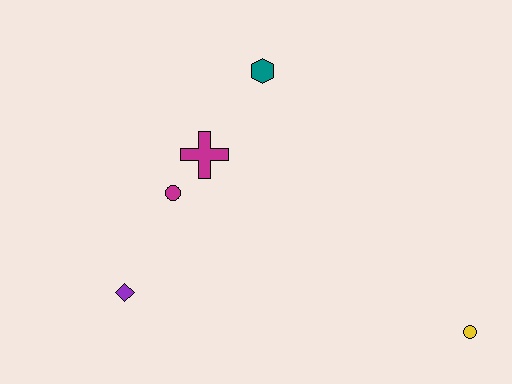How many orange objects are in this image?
There are no orange objects.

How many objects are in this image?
There are 5 objects.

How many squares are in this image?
There are no squares.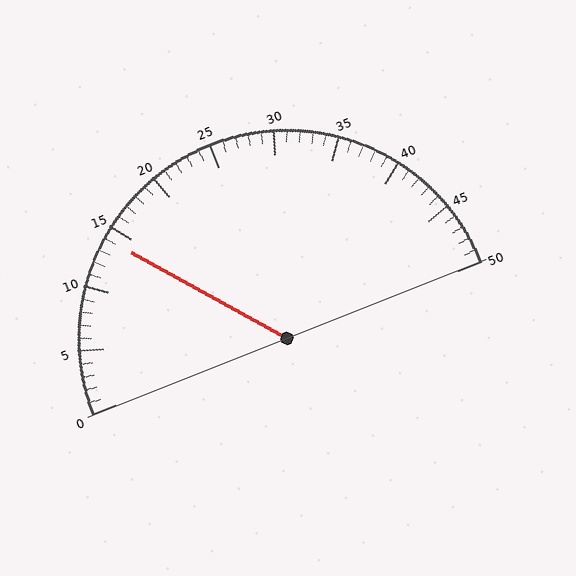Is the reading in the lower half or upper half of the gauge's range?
The reading is in the lower half of the range (0 to 50).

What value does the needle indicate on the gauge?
The needle indicates approximately 14.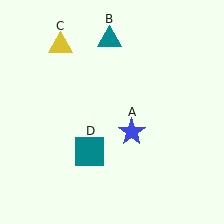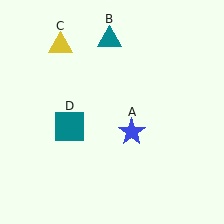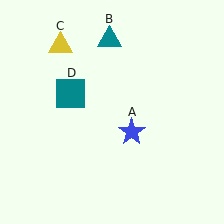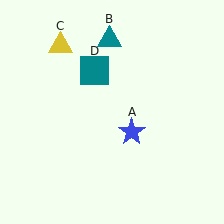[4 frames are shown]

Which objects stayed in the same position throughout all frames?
Blue star (object A) and teal triangle (object B) and yellow triangle (object C) remained stationary.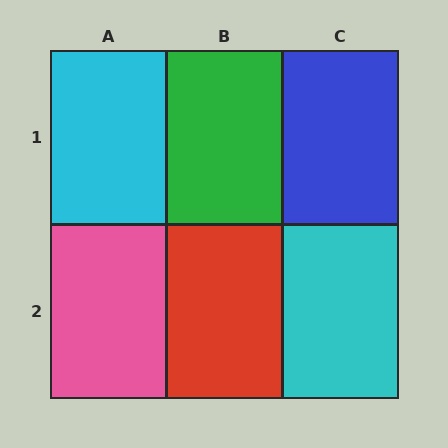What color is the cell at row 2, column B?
Red.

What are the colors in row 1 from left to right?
Cyan, green, blue.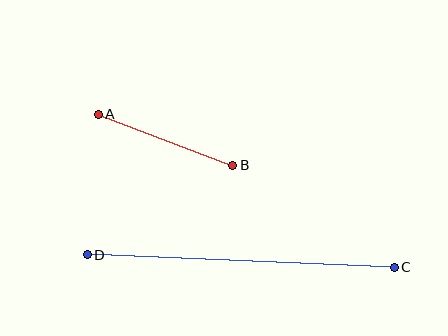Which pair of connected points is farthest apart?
Points C and D are farthest apart.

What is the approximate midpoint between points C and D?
The midpoint is at approximately (241, 261) pixels.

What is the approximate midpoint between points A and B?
The midpoint is at approximately (166, 140) pixels.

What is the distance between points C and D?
The distance is approximately 307 pixels.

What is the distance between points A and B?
The distance is approximately 144 pixels.